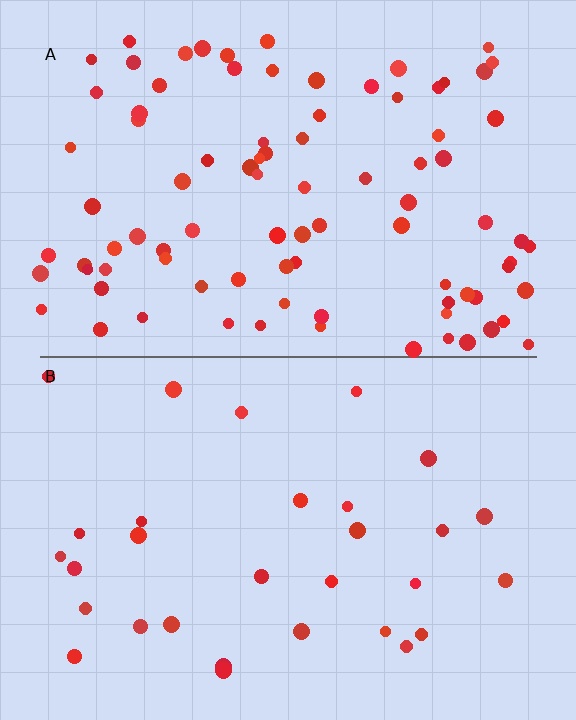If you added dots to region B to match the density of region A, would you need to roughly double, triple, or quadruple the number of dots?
Approximately triple.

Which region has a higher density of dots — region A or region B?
A (the top).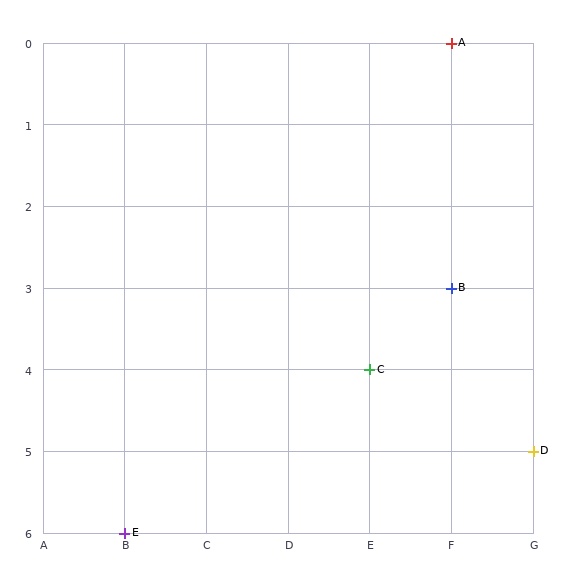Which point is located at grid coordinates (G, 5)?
Point D is at (G, 5).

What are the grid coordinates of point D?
Point D is at grid coordinates (G, 5).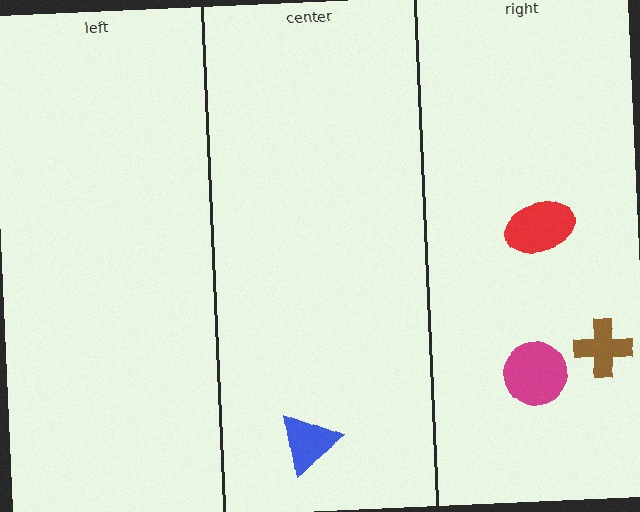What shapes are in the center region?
The blue triangle.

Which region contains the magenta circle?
The right region.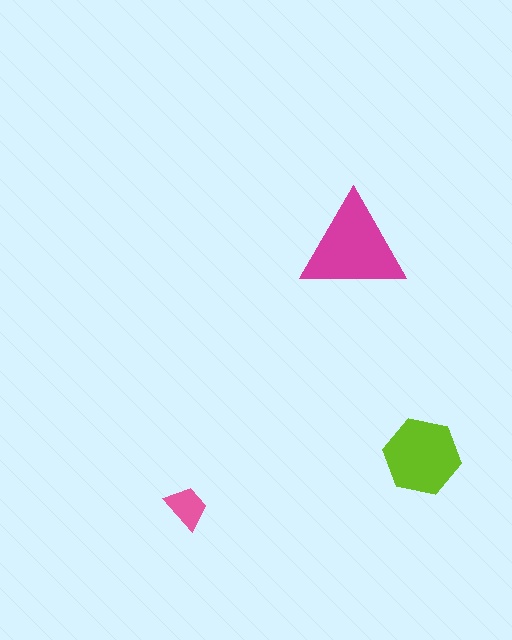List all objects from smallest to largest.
The pink trapezoid, the lime hexagon, the magenta triangle.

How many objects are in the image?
There are 3 objects in the image.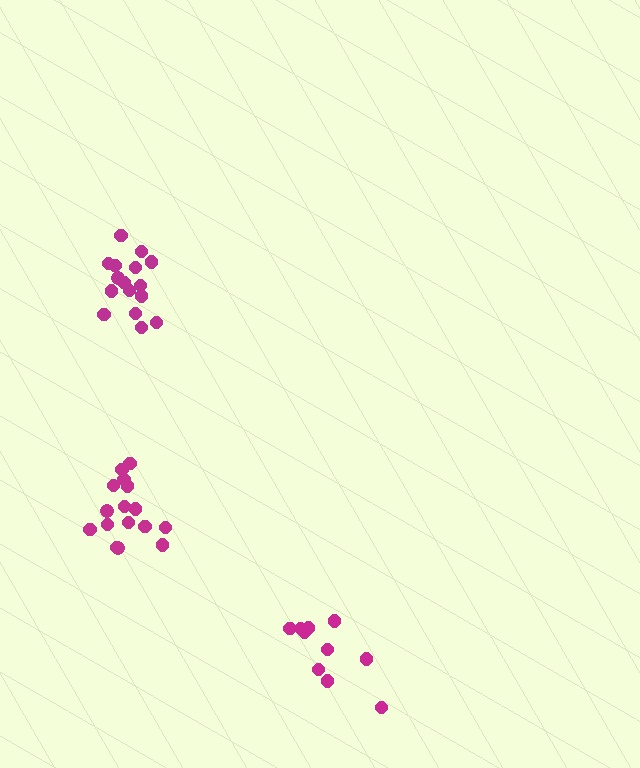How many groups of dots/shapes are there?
There are 3 groups.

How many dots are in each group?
Group 1: 10 dots, Group 2: 16 dots, Group 3: 16 dots (42 total).